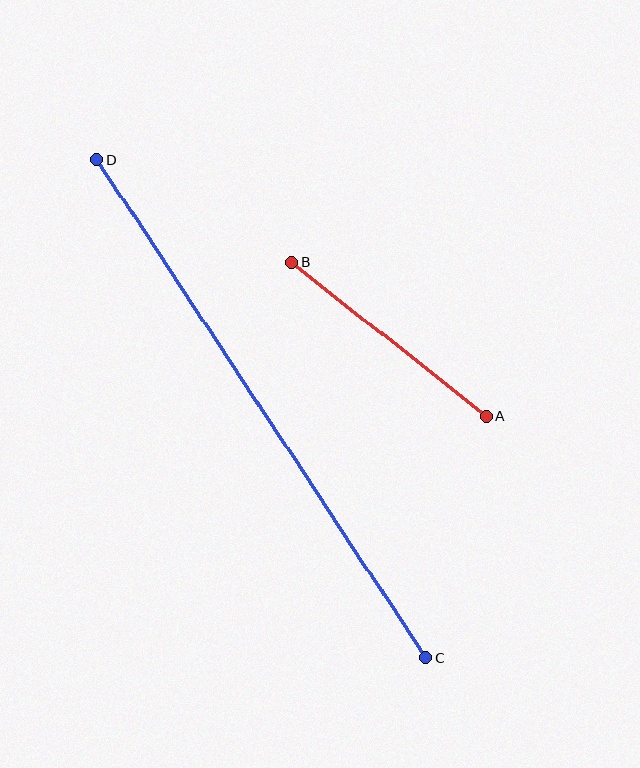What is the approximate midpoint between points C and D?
The midpoint is at approximately (261, 409) pixels.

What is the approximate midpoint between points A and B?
The midpoint is at approximately (389, 339) pixels.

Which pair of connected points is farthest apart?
Points C and D are farthest apart.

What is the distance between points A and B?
The distance is approximately 248 pixels.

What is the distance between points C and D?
The distance is approximately 597 pixels.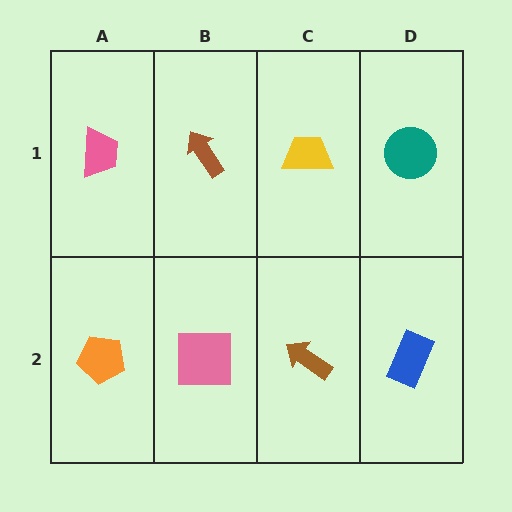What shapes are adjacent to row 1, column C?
A brown arrow (row 2, column C), a brown arrow (row 1, column B), a teal circle (row 1, column D).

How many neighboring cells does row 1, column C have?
3.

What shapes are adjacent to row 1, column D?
A blue rectangle (row 2, column D), a yellow trapezoid (row 1, column C).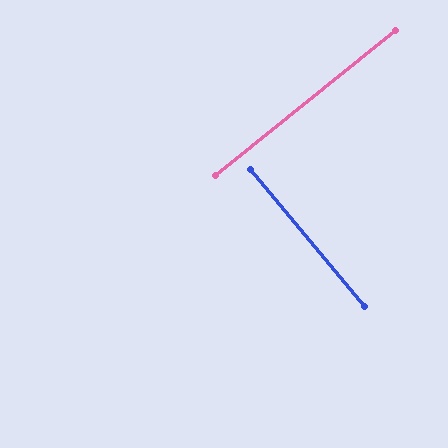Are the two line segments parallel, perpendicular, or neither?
Perpendicular — they meet at approximately 89°.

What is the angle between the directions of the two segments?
Approximately 89 degrees.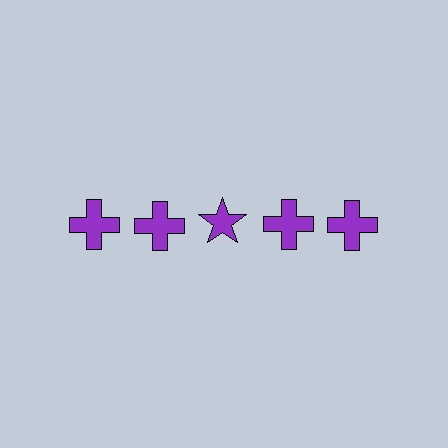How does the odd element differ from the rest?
It has a different shape: star instead of cross.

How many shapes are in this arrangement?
There are 5 shapes arranged in a grid pattern.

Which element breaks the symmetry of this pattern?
The purple star in the top row, center column breaks the symmetry. All other shapes are purple crosses.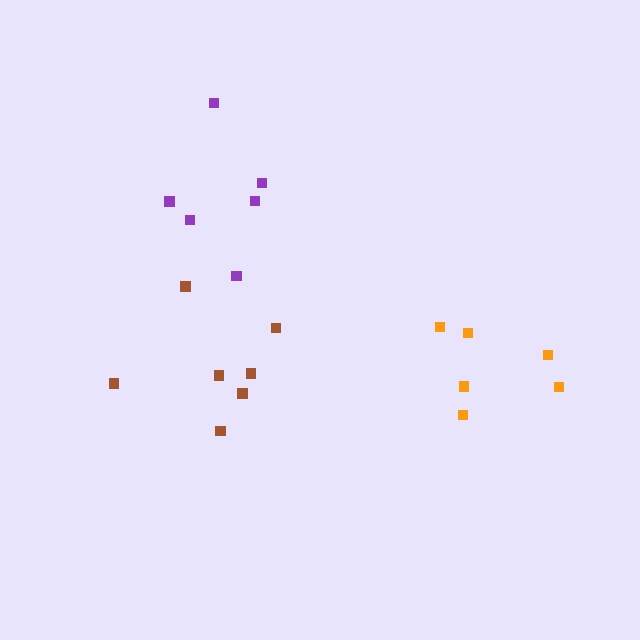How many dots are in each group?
Group 1: 6 dots, Group 2: 6 dots, Group 3: 7 dots (19 total).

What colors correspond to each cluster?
The clusters are colored: orange, purple, brown.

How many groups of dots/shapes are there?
There are 3 groups.